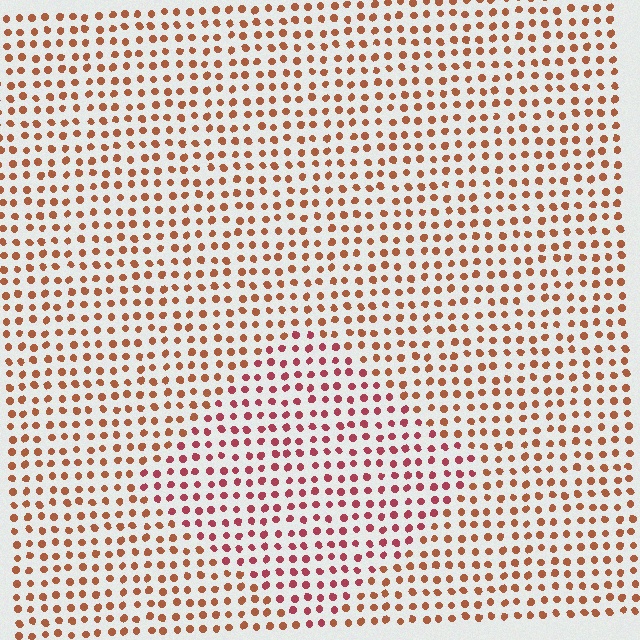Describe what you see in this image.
The image is filled with small brown elements in a uniform arrangement. A diamond-shaped region is visible where the elements are tinted to a slightly different hue, forming a subtle color boundary.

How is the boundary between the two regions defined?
The boundary is defined purely by a slight shift in hue (about 30 degrees). Spacing, size, and orientation are identical on both sides.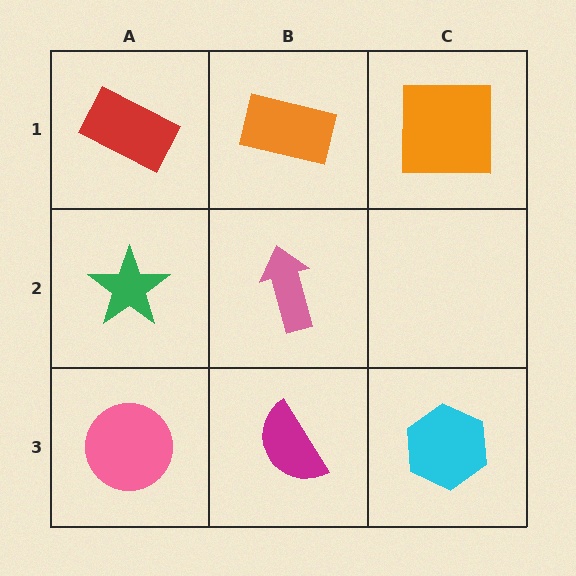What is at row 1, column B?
An orange rectangle.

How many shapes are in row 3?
3 shapes.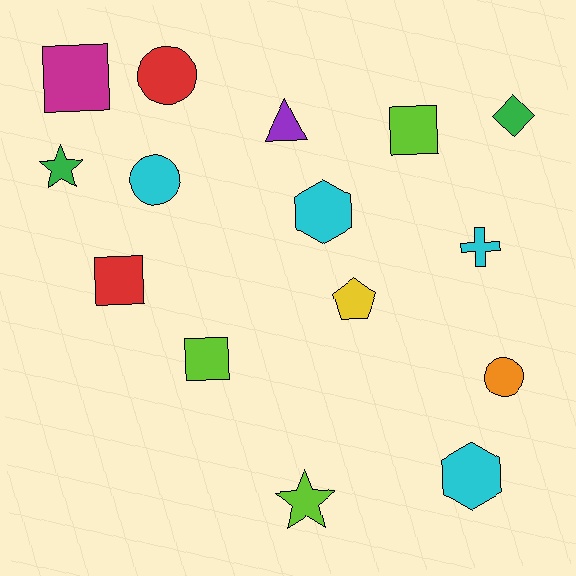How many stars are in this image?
There are 2 stars.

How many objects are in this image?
There are 15 objects.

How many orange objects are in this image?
There is 1 orange object.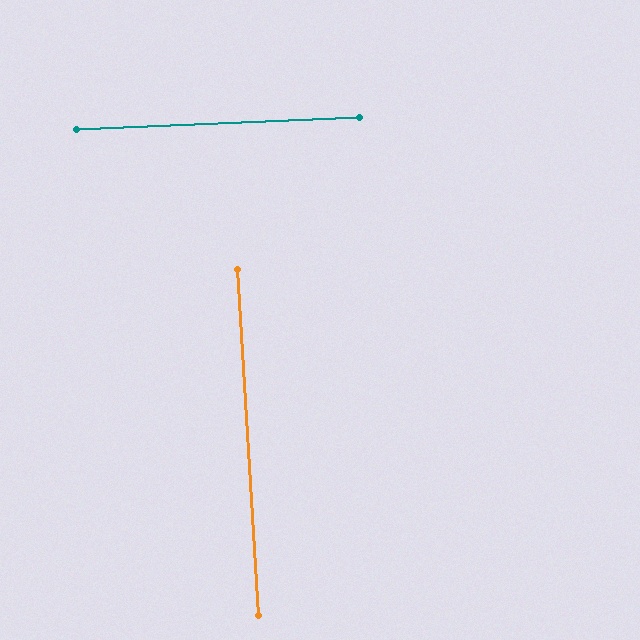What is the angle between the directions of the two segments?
Approximately 89 degrees.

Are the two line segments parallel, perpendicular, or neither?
Perpendicular — they meet at approximately 89°.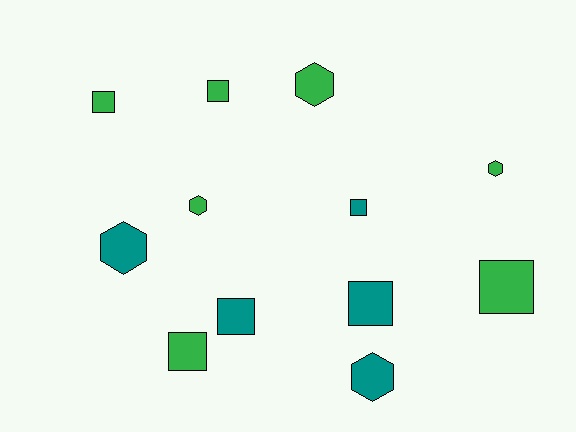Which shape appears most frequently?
Square, with 7 objects.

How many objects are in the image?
There are 12 objects.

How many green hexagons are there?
There are 3 green hexagons.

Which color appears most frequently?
Green, with 7 objects.